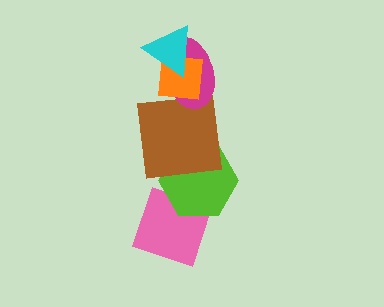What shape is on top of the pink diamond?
The lime hexagon is on top of the pink diamond.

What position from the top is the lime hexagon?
The lime hexagon is 5th from the top.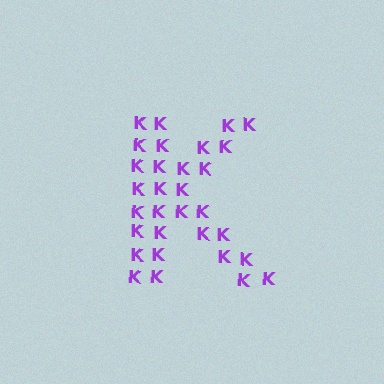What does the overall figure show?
The overall figure shows the letter K.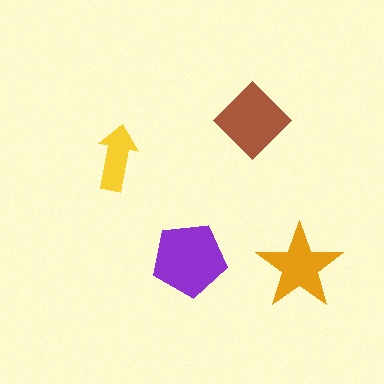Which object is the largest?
The purple pentagon.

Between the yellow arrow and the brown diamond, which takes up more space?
The brown diamond.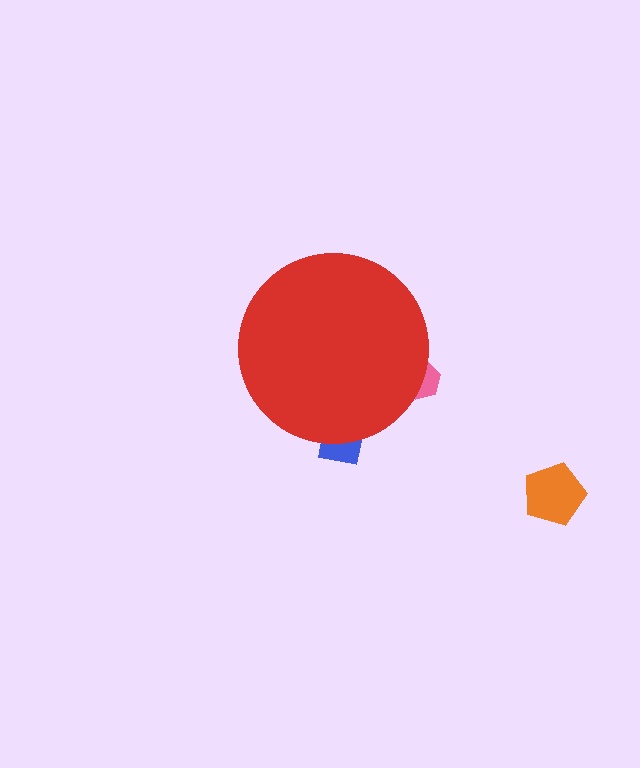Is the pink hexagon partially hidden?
Yes, the pink hexagon is partially hidden behind the red circle.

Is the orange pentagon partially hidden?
No, the orange pentagon is fully visible.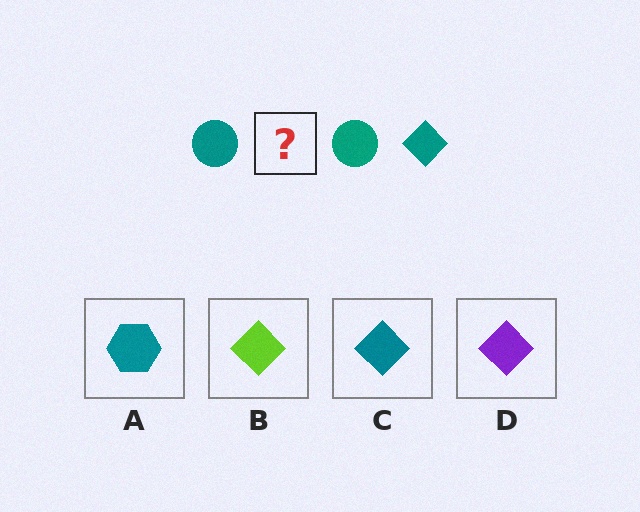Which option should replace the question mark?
Option C.